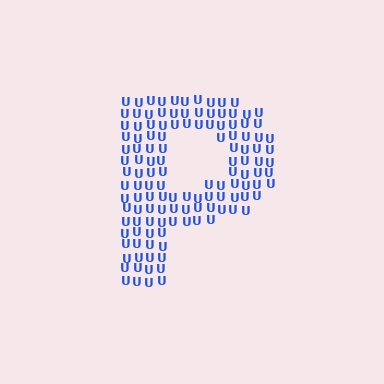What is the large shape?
The large shape is the letter P.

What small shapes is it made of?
It is made of small letter U's.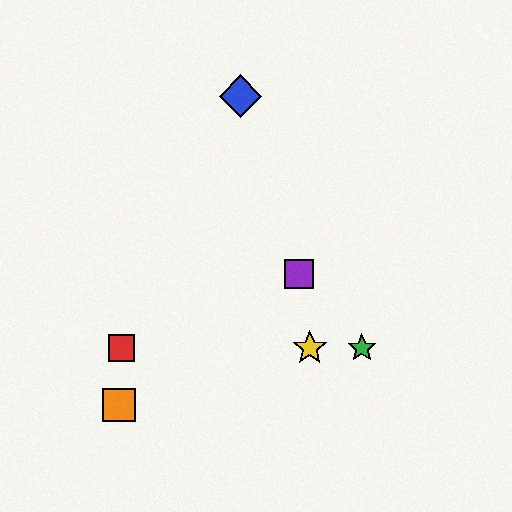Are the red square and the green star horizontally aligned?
Yes, both are at y≈348.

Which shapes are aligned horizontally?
The red square, the green star, the yellow star are aligned horizontally.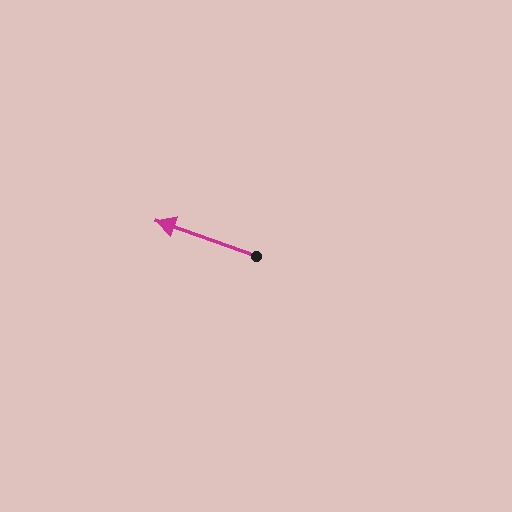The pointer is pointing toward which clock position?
Roughly 10 o'clock.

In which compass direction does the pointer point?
West.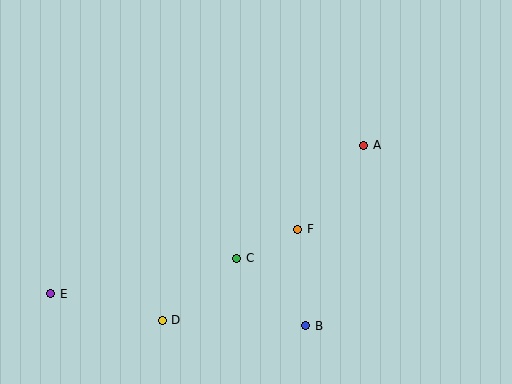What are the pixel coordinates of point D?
Point D is at (162, 320).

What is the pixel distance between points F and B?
The distance between F and B is 97 pixels.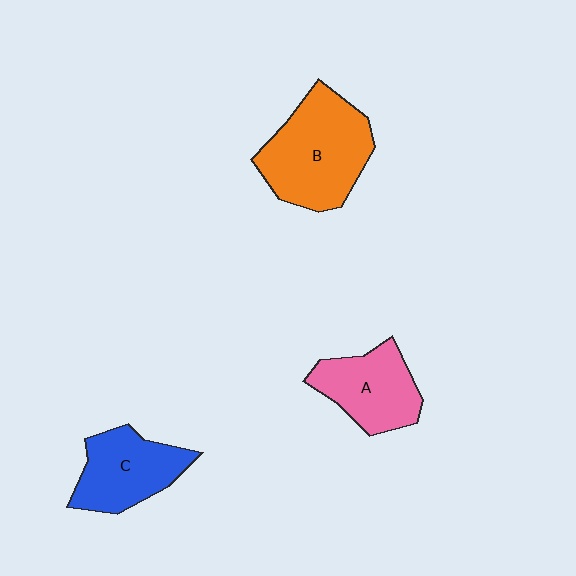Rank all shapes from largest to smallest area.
From largest to smallest: B (orange), C (blue), A (pink).